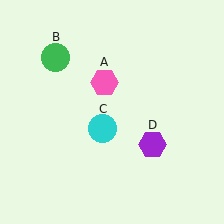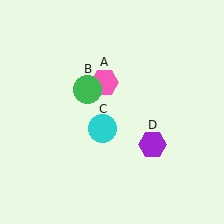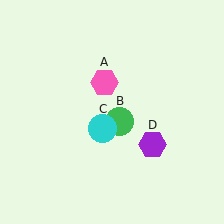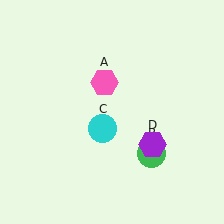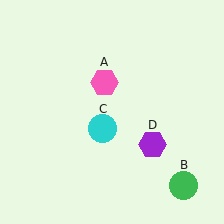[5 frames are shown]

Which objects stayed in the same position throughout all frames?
Pink hexagon (object A) and cyan circle (object C) and purple hexagon (object D) remained stationary.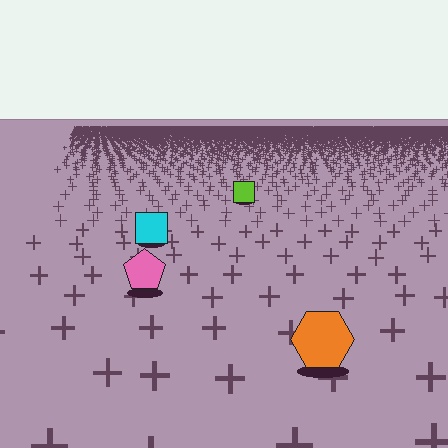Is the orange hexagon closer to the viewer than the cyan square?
Yes. The orange hexagon is closer — you can tell from the texture gradient: the ground texture is coarser near it.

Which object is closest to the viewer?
The orange hexagon is closest. The texture marks near it are larger and more spread out.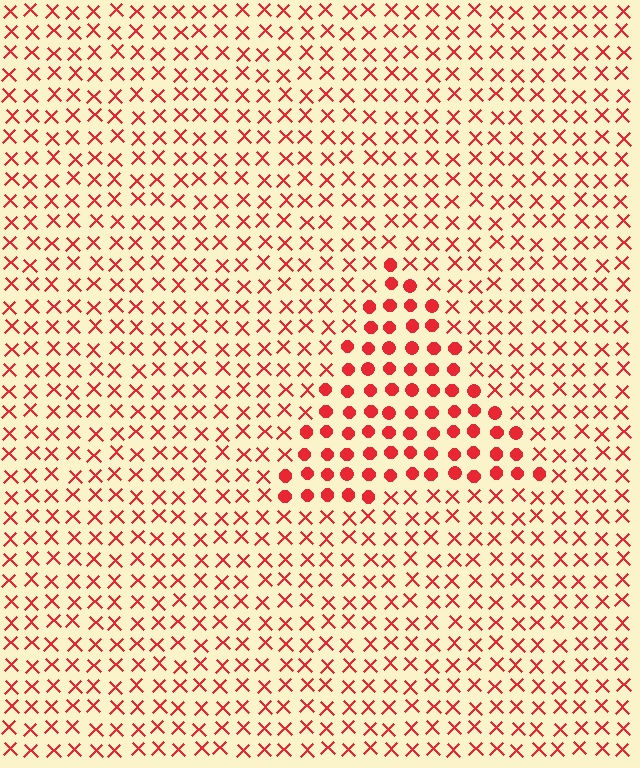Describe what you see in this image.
The image is filled with small red elements arranged in a uniform grid. A triangle-shaped region contains circles, while the surrounding area contains X marks. The boundary is defined purely by the change in element shape.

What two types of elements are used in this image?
The image uses circles inside the triangle region and X marks outside it.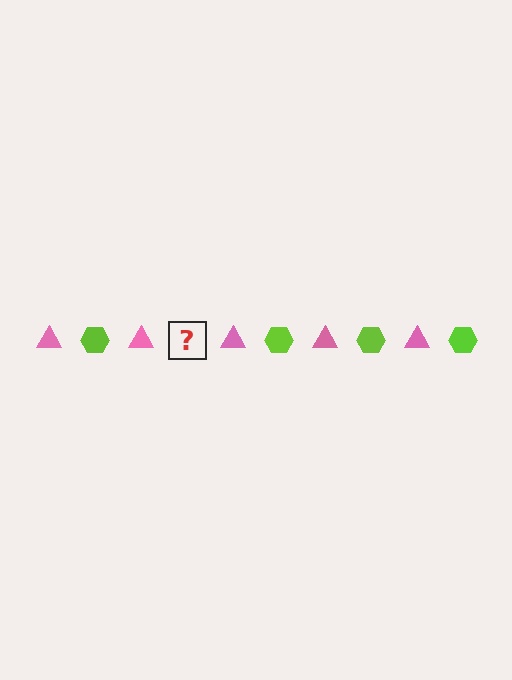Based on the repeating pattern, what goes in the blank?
The blank should be a lime hexagon.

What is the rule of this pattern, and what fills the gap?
The rule is that the pattern alternates between pink triangle and lime hexagon. The gap should be filled with a lime hexagon.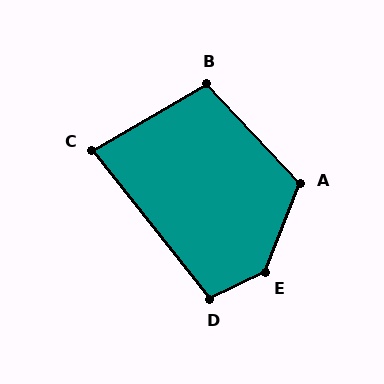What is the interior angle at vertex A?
Approximately 115 degrees (obtuse).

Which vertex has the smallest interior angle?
C, at approximately 82 degrees.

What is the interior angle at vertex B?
Approximately 104 degrees (obtuse).